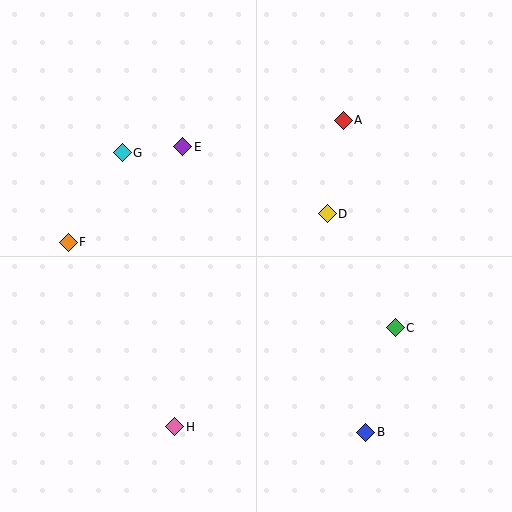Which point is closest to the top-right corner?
Point A is closest to the top-right corner.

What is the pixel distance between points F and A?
The distance between F and A is 300 pixels.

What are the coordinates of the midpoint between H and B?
The midpoint between H and B is at (270, 429).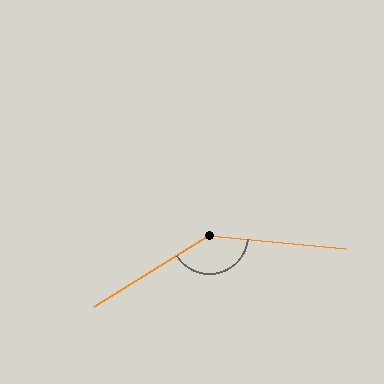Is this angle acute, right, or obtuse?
It is obtuse.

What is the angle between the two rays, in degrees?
Approximately 143 degrees.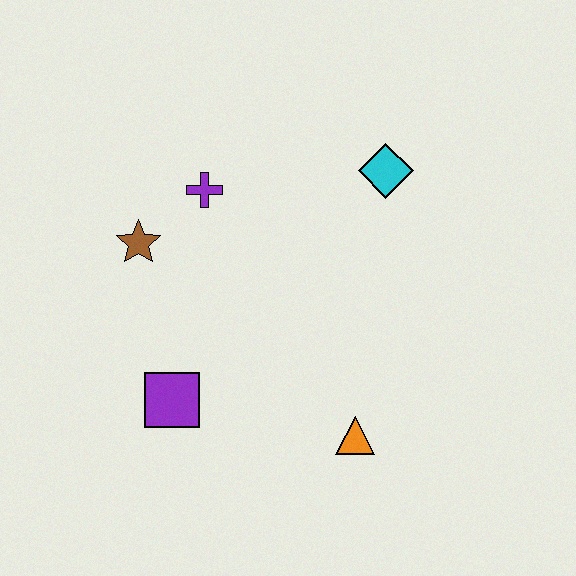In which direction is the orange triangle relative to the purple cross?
The orange triangle is below the purple cross.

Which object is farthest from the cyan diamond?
The purple square is farthest from the cyan diamond.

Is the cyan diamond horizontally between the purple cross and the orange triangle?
No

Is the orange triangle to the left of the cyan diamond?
Yes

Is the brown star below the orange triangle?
No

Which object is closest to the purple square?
The brown star is closest to the purple square.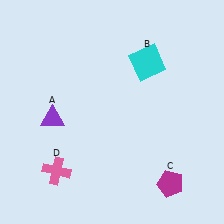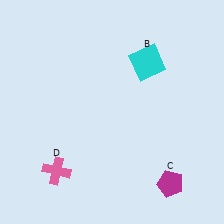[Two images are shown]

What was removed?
The purple triangle (A) was removed in Image 2.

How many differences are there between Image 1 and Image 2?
There is 1 difference between the two images.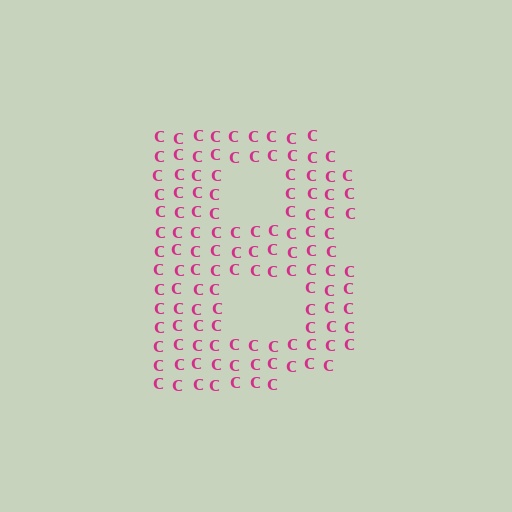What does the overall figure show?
The overall figure shows the letter B.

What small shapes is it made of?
It is made of small letter C's.